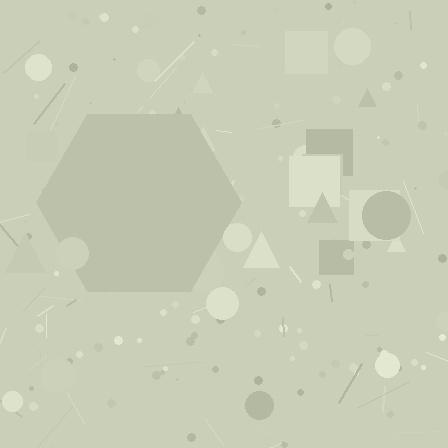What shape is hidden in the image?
A hexagon is hidden in the image.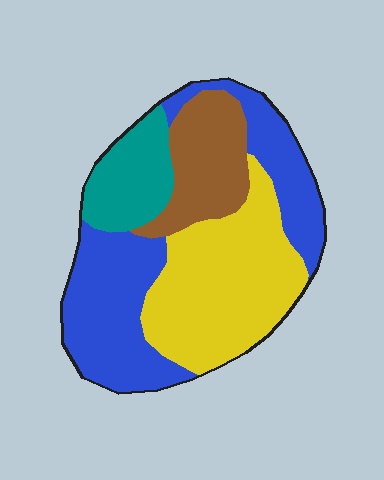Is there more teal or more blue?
Blue.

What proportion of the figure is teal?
Teal takes up about one eighth (1/8) of the figure.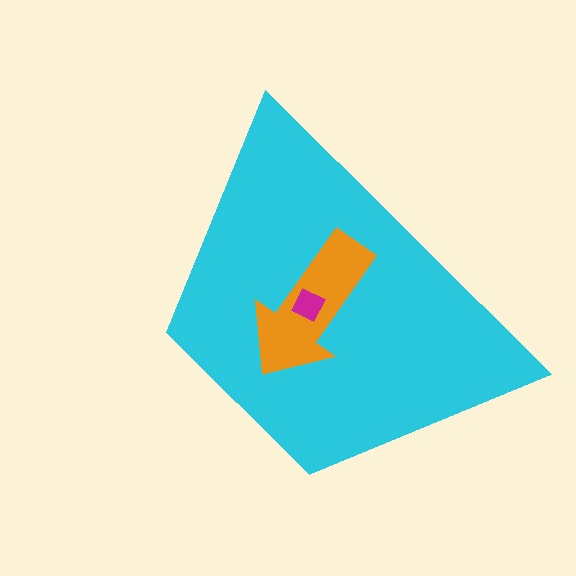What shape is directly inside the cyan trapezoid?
The orange arrow.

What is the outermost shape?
The cyan trapezoid.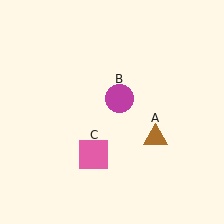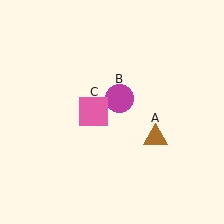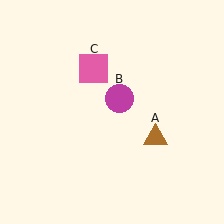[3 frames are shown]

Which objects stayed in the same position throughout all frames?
Brown triangle (object A) and magenta circle (object B) remained stationary.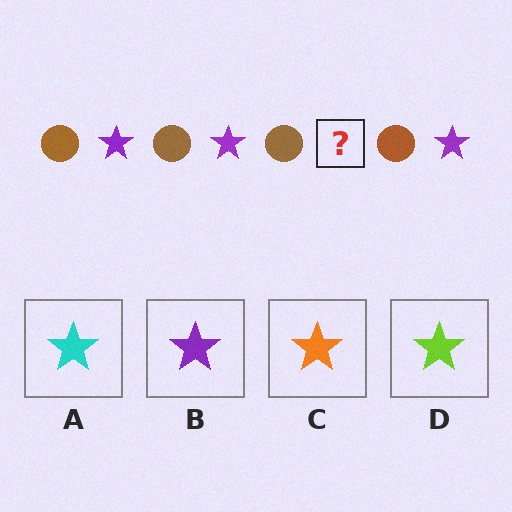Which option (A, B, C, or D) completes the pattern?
B.